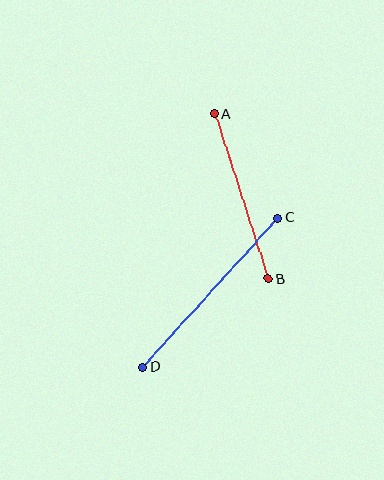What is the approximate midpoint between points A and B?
The midpoint is at approximately (241, 196) pixels.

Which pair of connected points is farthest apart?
Points C and D are farthest apart.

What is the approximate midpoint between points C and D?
The midpoint is at approximately (210, 293) pixels.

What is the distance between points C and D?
The distance is approximately 201 pixels.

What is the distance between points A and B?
The distance is approximately 173 pixels.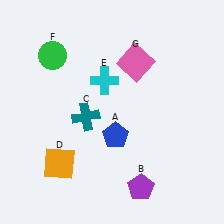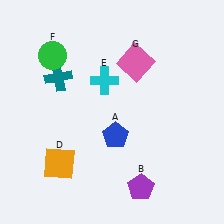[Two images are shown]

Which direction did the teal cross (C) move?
The teal cross (C) moved up.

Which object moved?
The teal cross (C) moved up.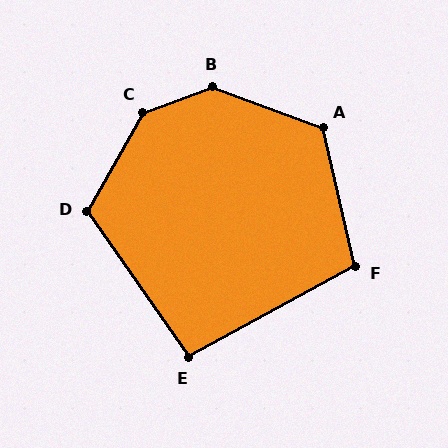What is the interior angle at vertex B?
Approximately 139 degrees (obtuse).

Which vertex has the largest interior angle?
C, at approximately 140 degrees.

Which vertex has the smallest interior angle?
E, at approximately 97 degrees.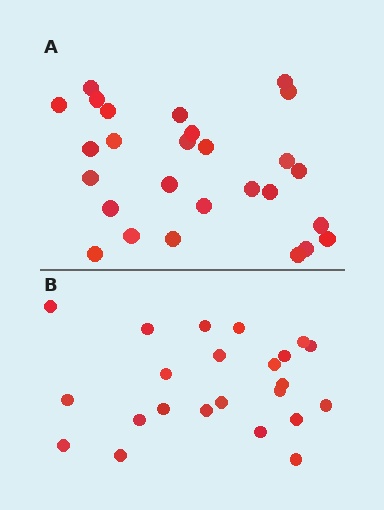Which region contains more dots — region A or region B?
Region A (the top region) has more dots.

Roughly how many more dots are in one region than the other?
Region A has about 4 more dots than region B.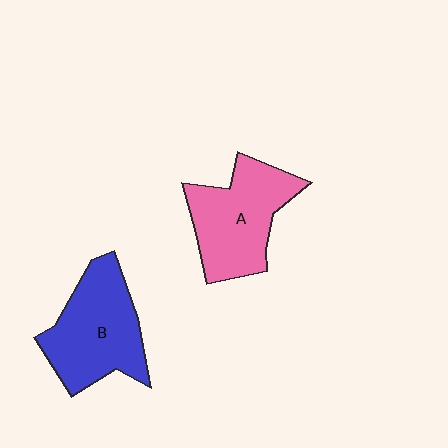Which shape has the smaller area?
Shape A (pink).